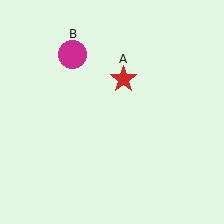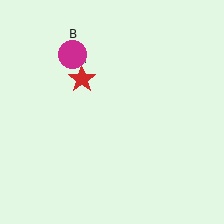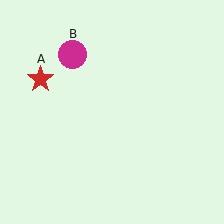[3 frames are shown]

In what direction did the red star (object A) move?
The red star (object A) moved left.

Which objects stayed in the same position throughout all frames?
Magenta circle (object B) remained stationary.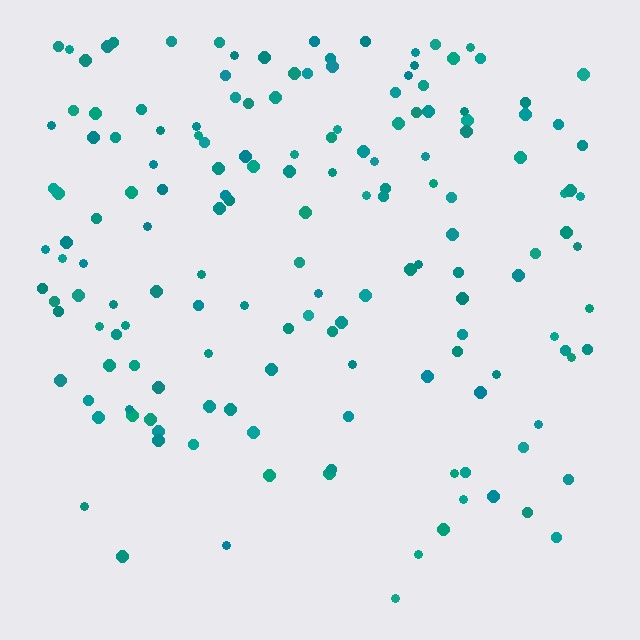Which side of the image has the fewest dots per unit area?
The bottom.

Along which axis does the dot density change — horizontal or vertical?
Vertical.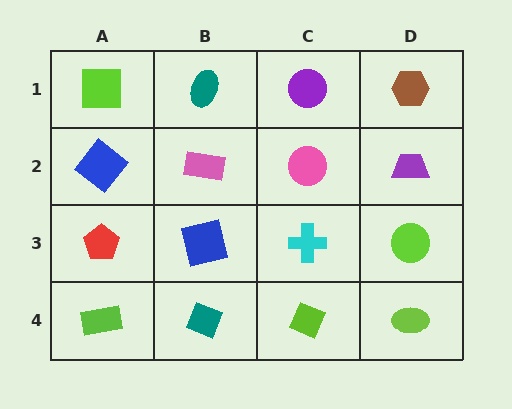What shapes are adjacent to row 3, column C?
A pink circle (row 2, column C), a lime diamond (row 4, column C), a blue square (row 3, column B), a lime circle (row 3, column D).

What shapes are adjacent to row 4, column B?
A blue square (row 3, column B), a lime rectangle (row 4, column A), a lime diamond (row 4, column C).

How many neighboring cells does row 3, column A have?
3.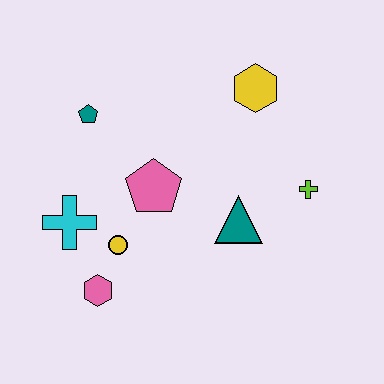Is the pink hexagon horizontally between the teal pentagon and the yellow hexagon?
Yes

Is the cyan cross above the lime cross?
No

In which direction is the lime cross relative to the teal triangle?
The lime cross is to the right of the teal triangle.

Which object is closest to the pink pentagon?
The yellow circle is closest to the pink pentagon.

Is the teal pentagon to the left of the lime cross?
Yes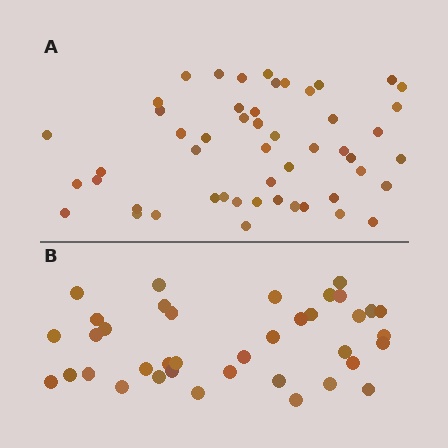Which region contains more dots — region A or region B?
Region A (the top region) has more dots.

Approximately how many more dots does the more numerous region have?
Region A has approximately 15 more dots than region B.